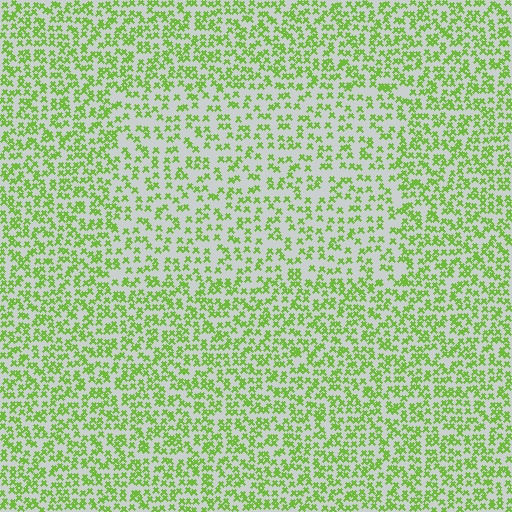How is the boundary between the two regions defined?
The boundary is defined by a change in element density (approximately 1.6x ratio). All elements are the same color, size, and shape.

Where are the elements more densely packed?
The elements are more densely packed outside the rectangle boundary.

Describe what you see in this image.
The image contains small lime elements arranged at two different densities. A rectangle-shaped region is visible where the elements are less densely packed than the surrounding area.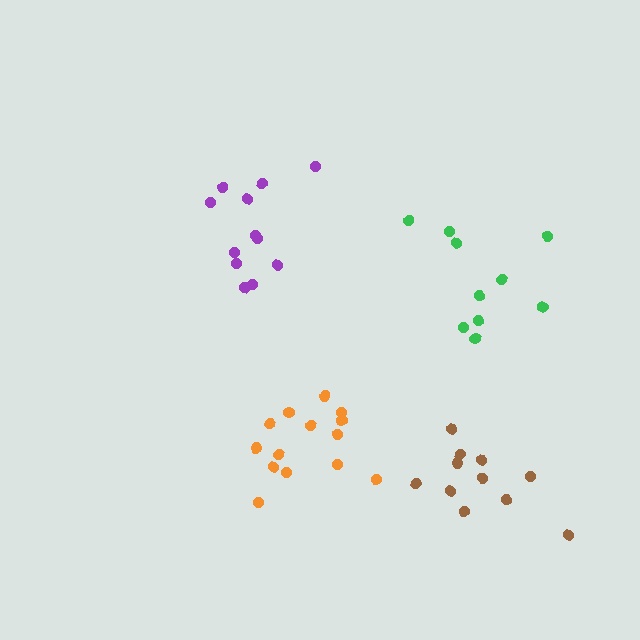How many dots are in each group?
Group 1: 11 dots, Group 2: 12 dots, Group 3: 14 dots, Group 4: 10 dots (47 total).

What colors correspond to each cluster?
The clusters are colored: brown, purple, orange, green.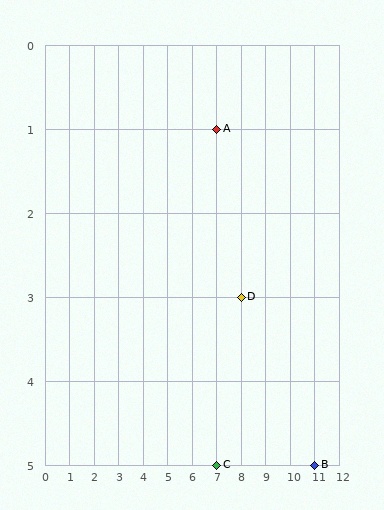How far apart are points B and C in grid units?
Points B and C are 4 columns apart.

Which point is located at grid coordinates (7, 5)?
Point C is at (7, 5).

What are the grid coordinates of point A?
Point A is at grid coordinates (7, 1).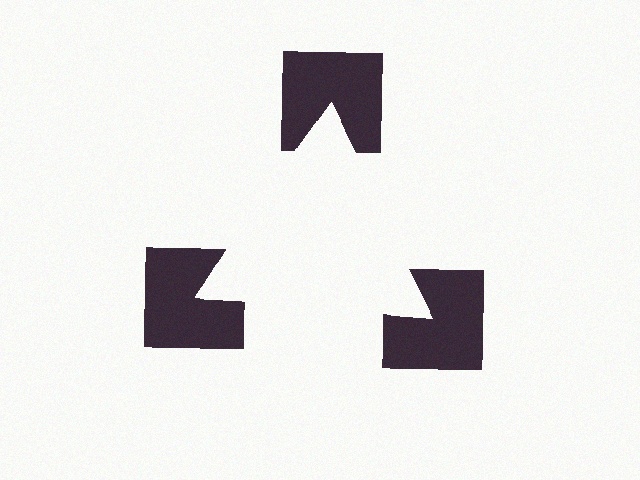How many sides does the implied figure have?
3 sides.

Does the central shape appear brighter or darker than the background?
It typically appears slightly brighter than the background, even though no actual brightness change is drawn.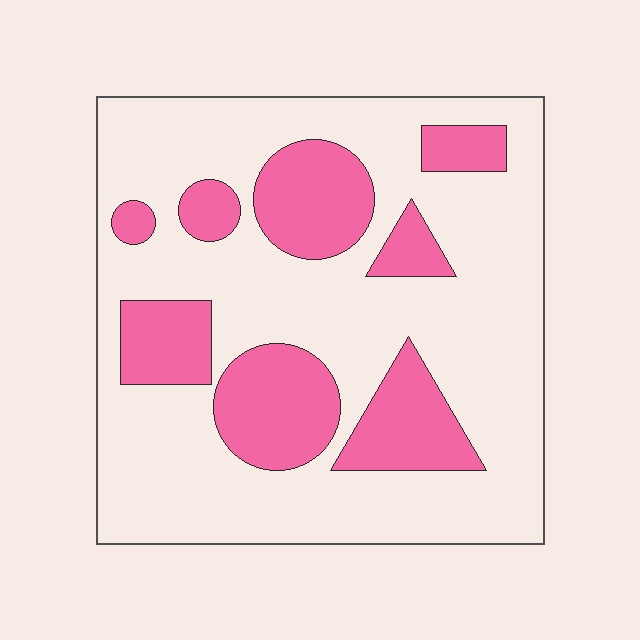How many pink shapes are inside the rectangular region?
8.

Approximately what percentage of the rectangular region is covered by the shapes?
Approximately 25%.